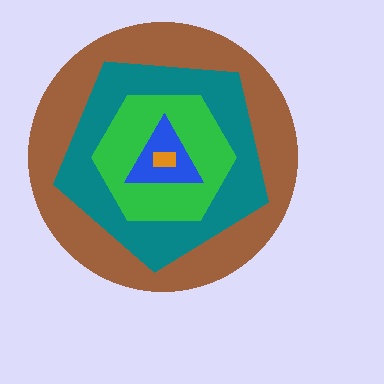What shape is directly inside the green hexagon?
The blue triangle.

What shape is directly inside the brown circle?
The teal pentagon.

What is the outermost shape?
The brown circle.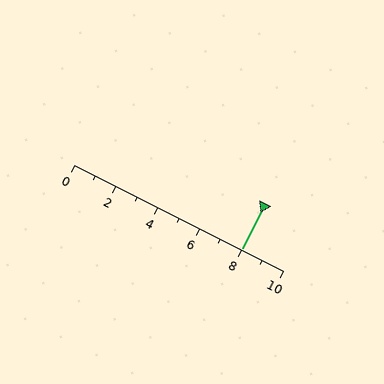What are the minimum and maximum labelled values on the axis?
The axis runs from 0 to 10.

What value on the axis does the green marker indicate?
The marker indicates approximately 8.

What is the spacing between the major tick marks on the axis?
The major ticks are spaced 2 apart.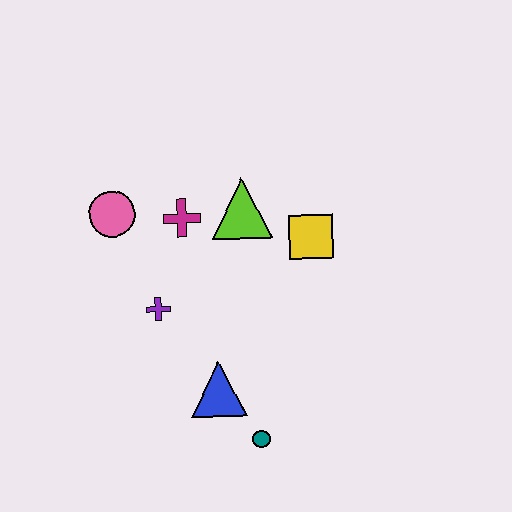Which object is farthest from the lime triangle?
The teal circle is farthest from the lime triangle.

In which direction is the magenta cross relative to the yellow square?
The magenta cross is to the left of the yellow square.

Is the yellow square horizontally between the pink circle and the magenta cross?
No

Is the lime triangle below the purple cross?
No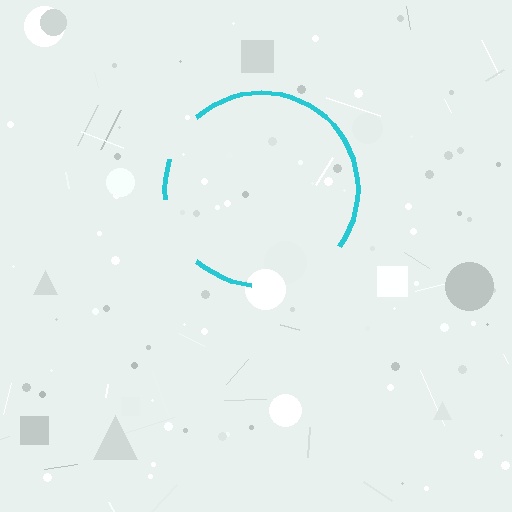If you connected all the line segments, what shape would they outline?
They would outline a circle.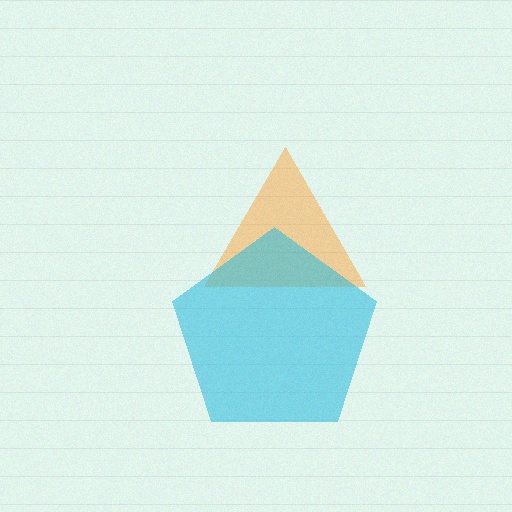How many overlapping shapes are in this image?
There are 2 overlapping shapes in the image.